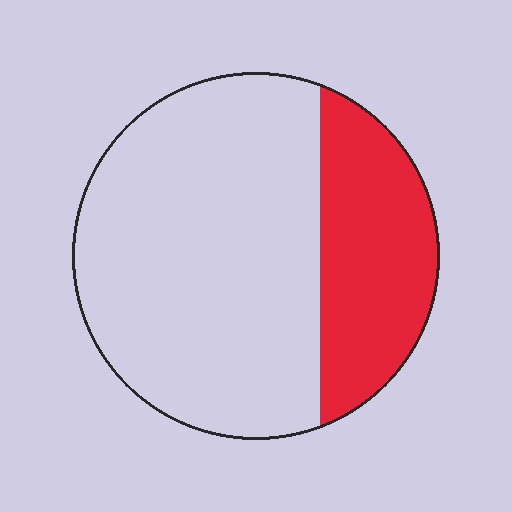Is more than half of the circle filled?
No.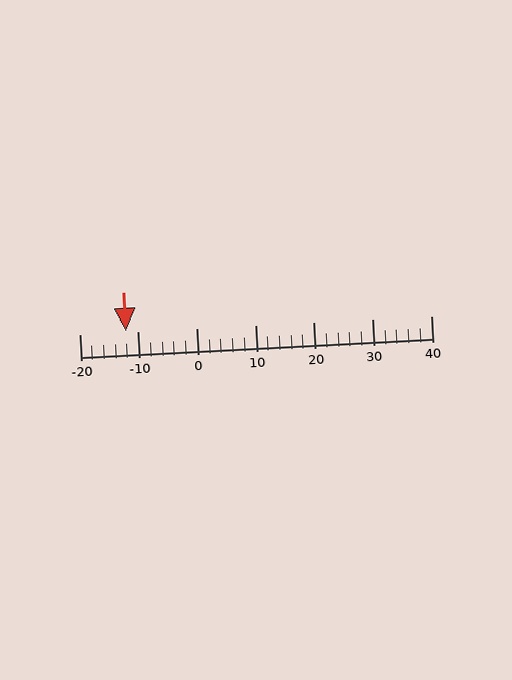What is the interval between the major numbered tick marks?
The major tick marks are spaced 10 units apart.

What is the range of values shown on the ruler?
The ruler shows values from -20 to 40.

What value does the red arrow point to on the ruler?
The red arrow points to approximately -12.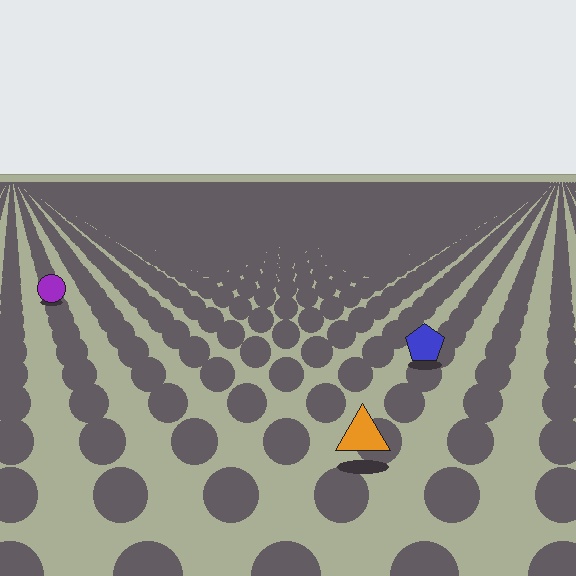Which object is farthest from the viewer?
The purple circle is farthest from the viewer. It appears smaller and the ground texture around it is denser.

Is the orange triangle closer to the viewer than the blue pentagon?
Yes. The orange triangle is closer — you can tell from the texture gradient: the ground texture is coarser near it.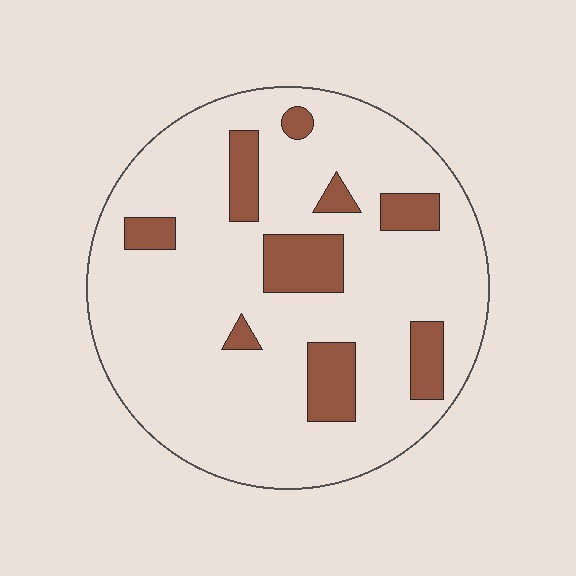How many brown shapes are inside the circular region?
9.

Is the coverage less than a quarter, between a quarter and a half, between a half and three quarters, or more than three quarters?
Less than a quarter.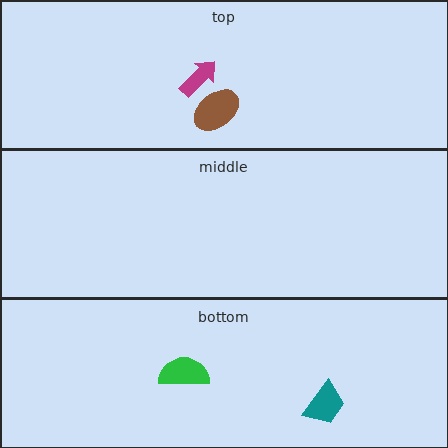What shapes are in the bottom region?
The teal trapezoid, the green semicircle.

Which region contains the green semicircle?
The bottom region.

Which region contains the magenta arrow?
The top region.